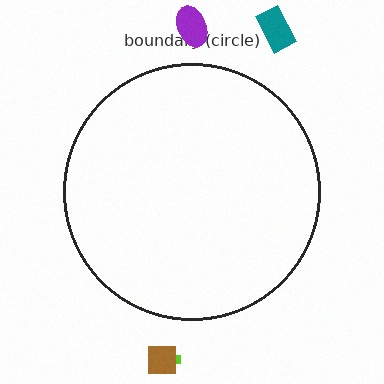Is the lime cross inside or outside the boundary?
Outside.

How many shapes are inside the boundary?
0 inside, 4 outside.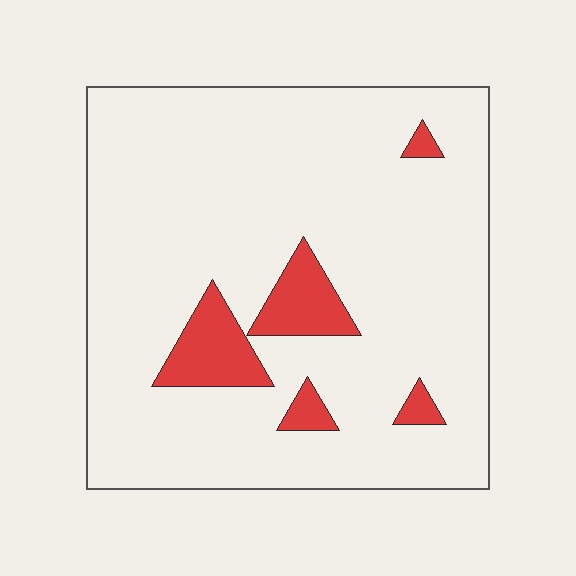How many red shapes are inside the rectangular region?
5.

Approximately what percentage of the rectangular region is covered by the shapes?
Approximately 10%.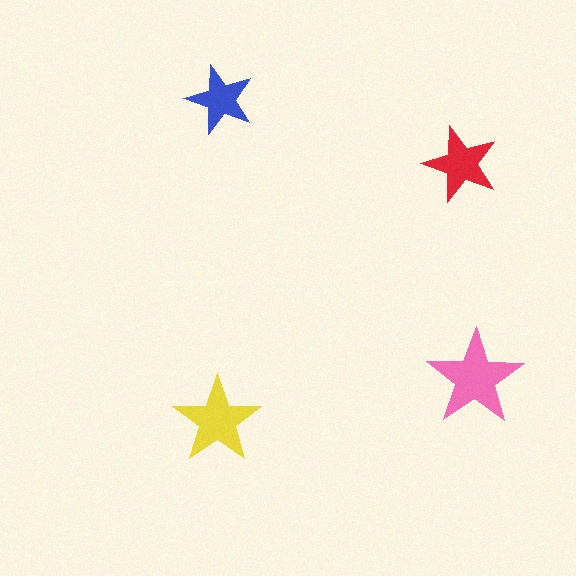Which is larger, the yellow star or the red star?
The yellow one.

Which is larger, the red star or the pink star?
The pink one.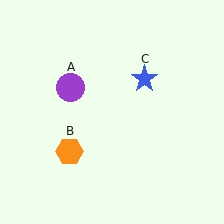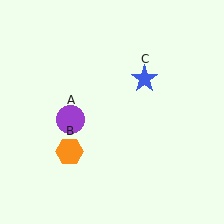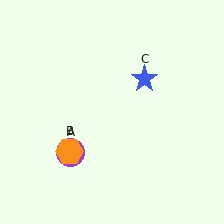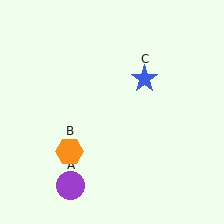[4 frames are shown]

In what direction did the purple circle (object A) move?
The purple circle (object A) moved down.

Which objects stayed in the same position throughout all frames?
Orange hexagon (object B) and blue star (object C) remained stationary.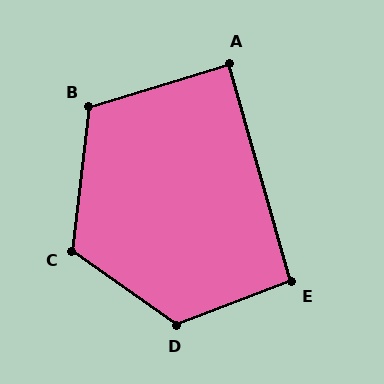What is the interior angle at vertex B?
Approximately 114 degrees (obtuse).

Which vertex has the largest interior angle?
D, at approximately 124 degrees.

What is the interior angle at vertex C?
Approximately 119 degrees (obtuse).